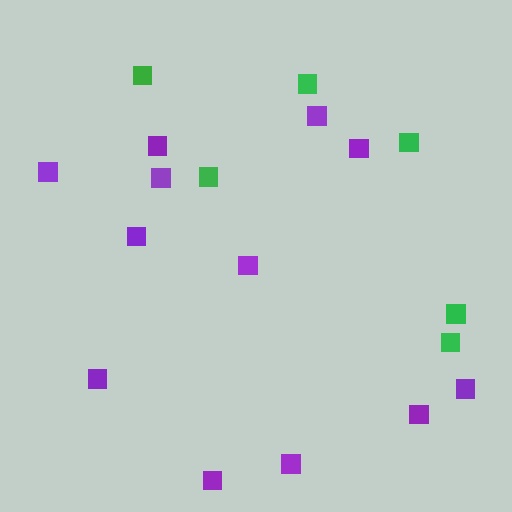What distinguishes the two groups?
There are 2 groups: one group of purple squares (12) and one group of green squares (6).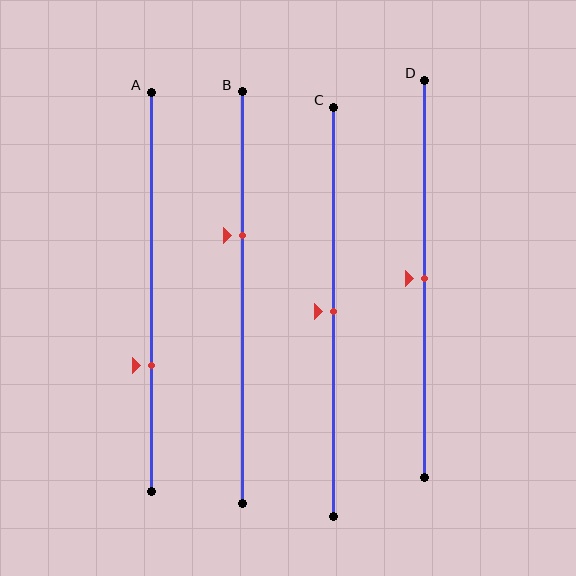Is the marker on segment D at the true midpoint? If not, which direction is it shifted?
Yes, the marker on segment D is at the true midpoint.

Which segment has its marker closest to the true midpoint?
Segment C has its marker closest to the true midpoint.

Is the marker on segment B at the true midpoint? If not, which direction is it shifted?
No, the marker on segment B is shifted upward by about 15% of the segment length.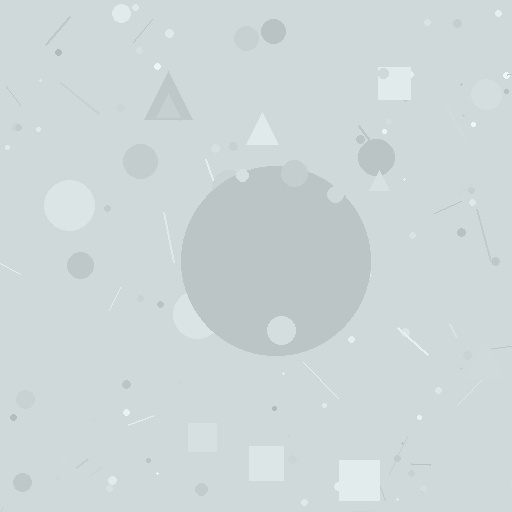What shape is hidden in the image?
A circle is hidden in the image.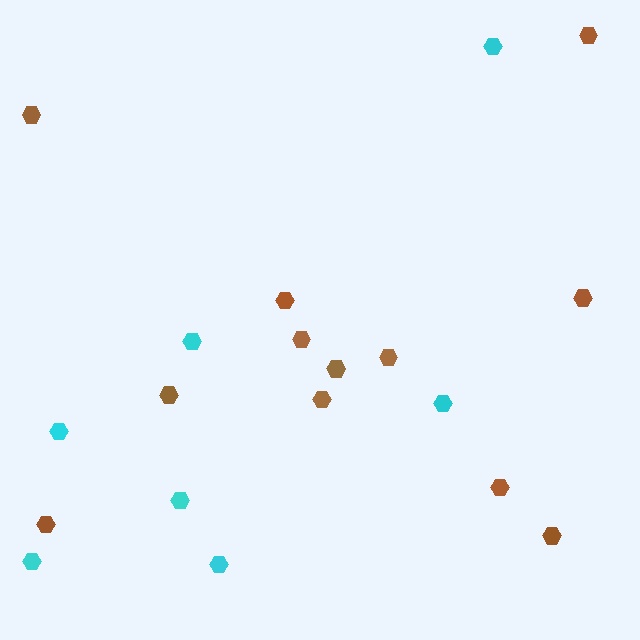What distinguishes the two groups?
There are 2 groups: one group of cyan hexagons (7) and one group of brown hexagons (12).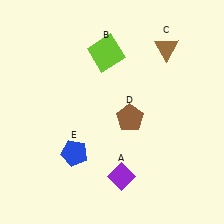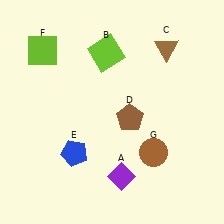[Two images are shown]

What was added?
A lime square (F), a brown circle (G) were added in Image 2.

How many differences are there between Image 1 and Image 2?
There are 2 differences between the two images.